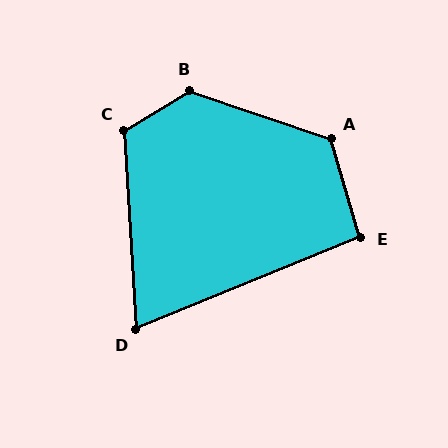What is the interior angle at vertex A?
Approximately 125 degrees (obtuse).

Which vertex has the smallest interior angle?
D, at approximately 71 degrees.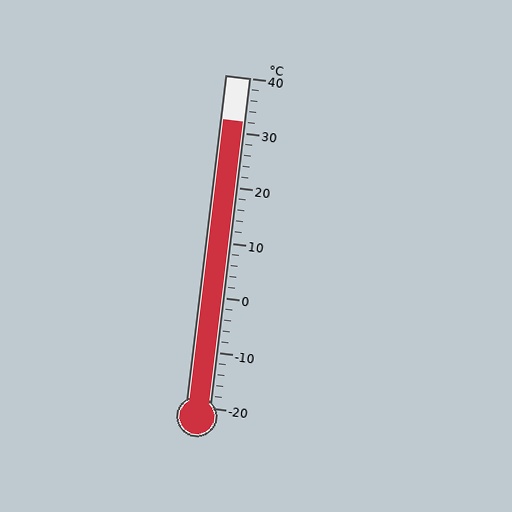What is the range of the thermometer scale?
The thermometer scale ranges from -20°C to 40°C.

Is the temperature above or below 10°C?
The temperature is above 10°C.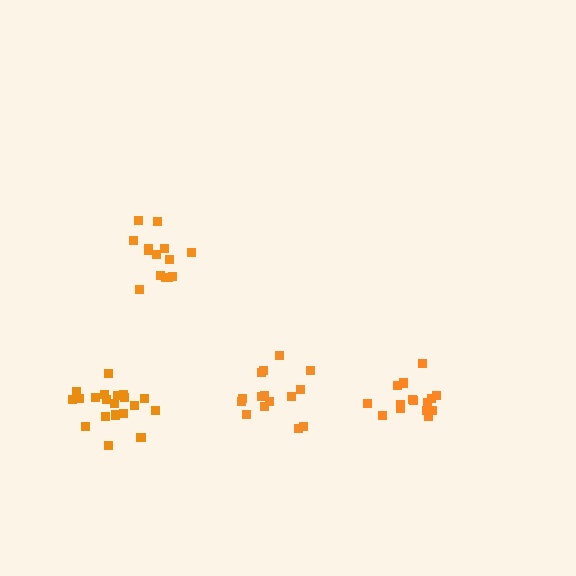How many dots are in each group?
Group 1: 14 dots, Group 2: 15 dots, Group 3: 20 dots, Group 4: 15 dots (64 total).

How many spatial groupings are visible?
There are 4 spatial groupings.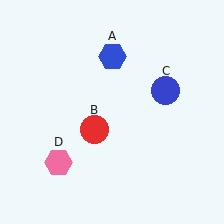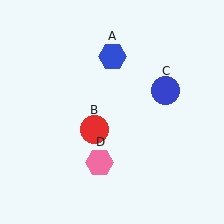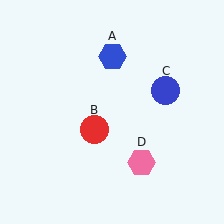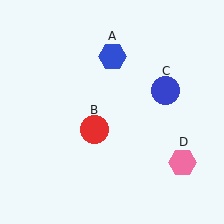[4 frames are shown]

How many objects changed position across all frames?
1 object changed position: pink hexagon (object D).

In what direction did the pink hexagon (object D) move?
The pink hexagon (object D) moved right.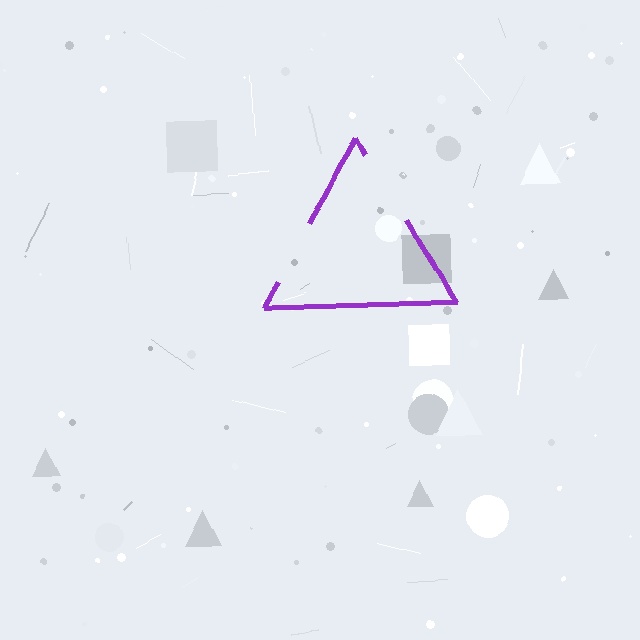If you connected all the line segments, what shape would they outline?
They would outline a triangle.